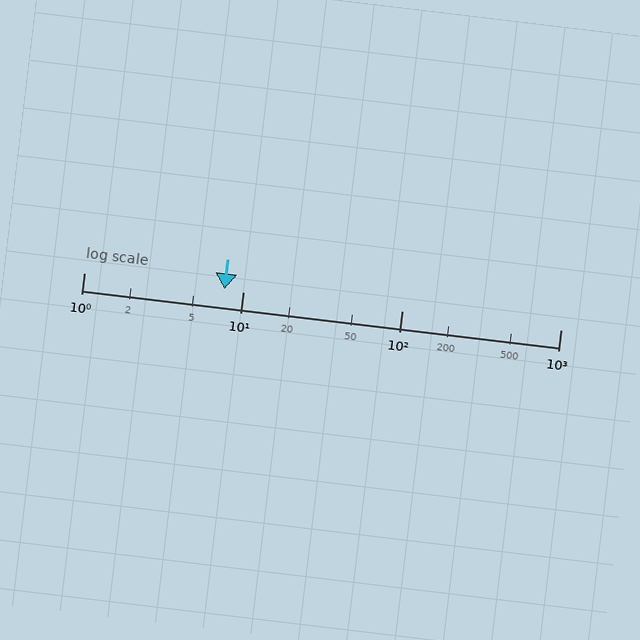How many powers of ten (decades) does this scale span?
The scale spans 3 decades, from 1 to 1000.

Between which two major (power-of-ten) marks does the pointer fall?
The pointer is between 1 and 10.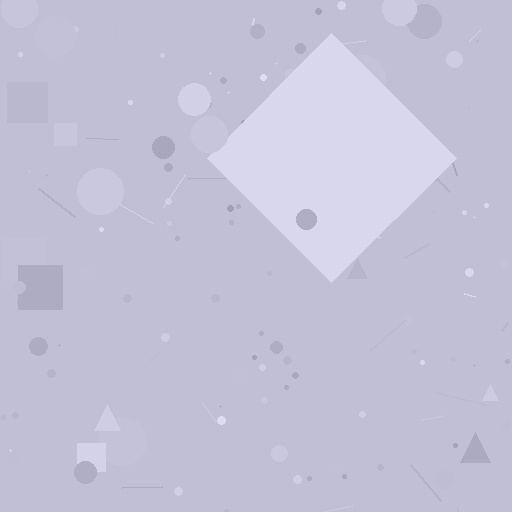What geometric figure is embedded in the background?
A diamond is embedded in the background.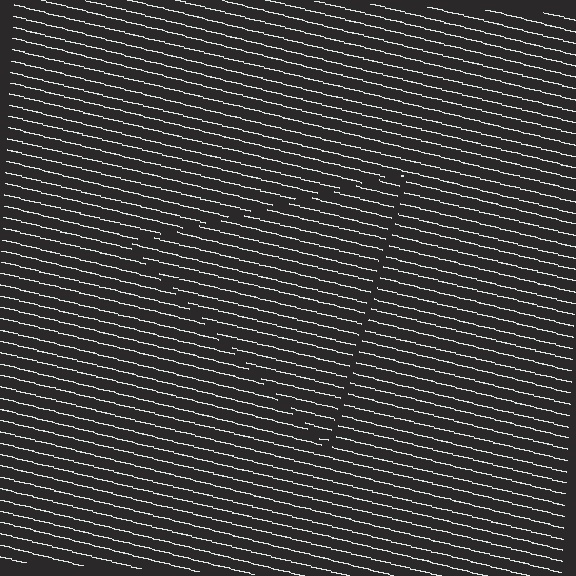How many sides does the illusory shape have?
3 sides — the line-ends trace a triangle.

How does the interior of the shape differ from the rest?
The interior of the shape contains the same grating, shifted by half a period — the contour is defined by the phase discontinuity where line-ends from the inner and outer gratings abut.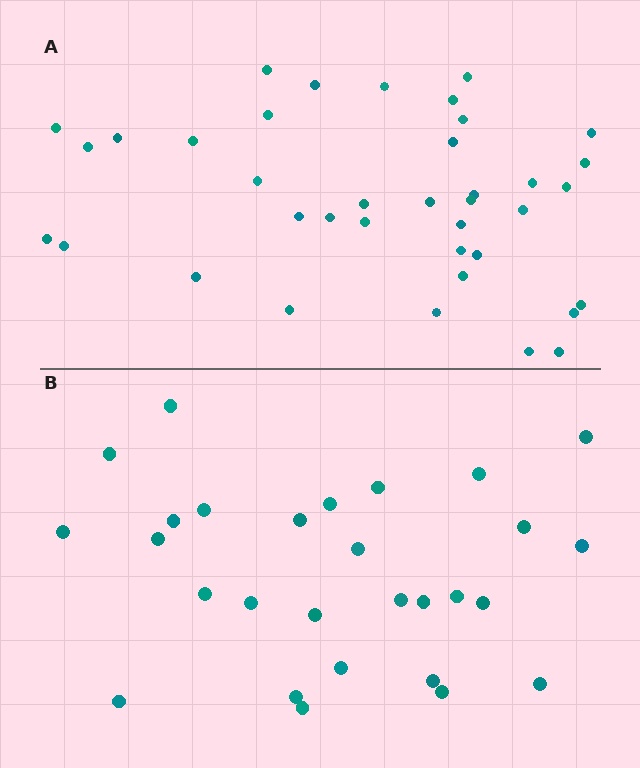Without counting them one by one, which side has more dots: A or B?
Region A (the top region) has more dots.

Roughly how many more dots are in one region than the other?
Region A has roughly 10 or so more dots than region B.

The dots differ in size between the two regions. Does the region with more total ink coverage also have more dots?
No. Region B has more total ink coverage because its dots are larger, but region A actually contains more individual dots. Total area can be misleading — the number of items is what matters here.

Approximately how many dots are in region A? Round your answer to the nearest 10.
About 40 dots. (The exact count is 38, which rounds to 40.)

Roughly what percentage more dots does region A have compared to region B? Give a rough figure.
About 35% more.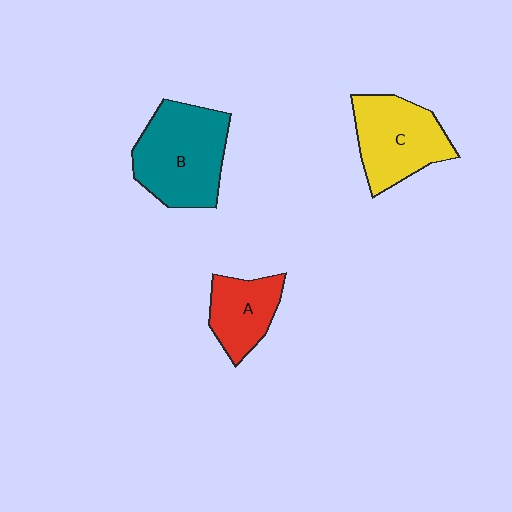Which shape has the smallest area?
Shape A (red).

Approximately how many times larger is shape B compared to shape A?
Approximately 1.7 times.